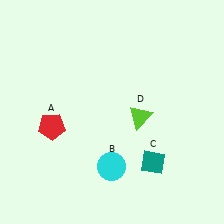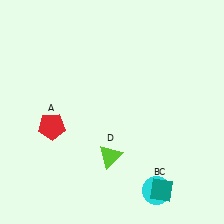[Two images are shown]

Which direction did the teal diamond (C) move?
The teal diamond (C) moved down.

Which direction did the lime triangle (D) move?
The lime triangle (D) moved down.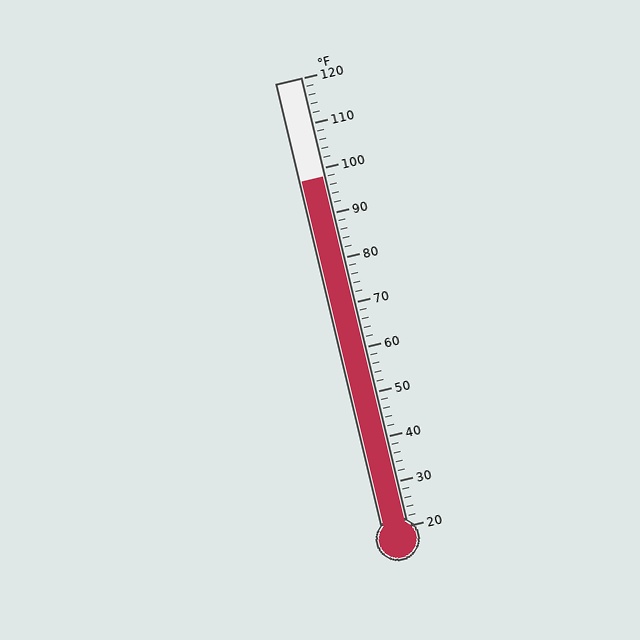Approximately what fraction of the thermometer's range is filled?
The thermometer is filled to approximately 80% of its range.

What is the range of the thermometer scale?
The thermometer scale ranges from 20°F to 120°F.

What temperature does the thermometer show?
The thermometer shows approximately 98°F.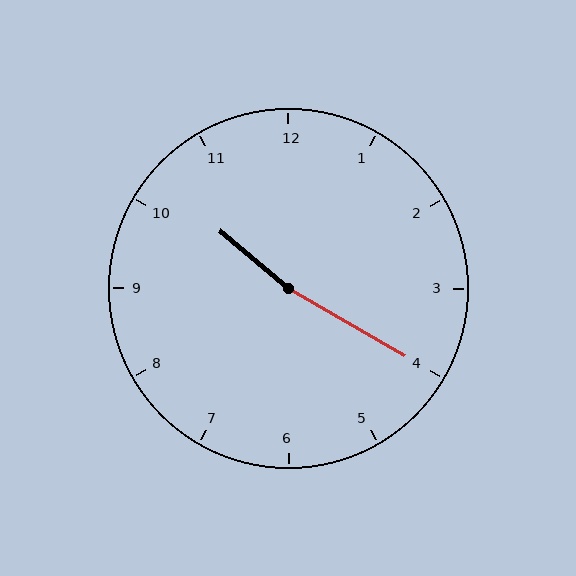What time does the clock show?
10:20.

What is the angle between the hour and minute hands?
Approximately 170 degrees.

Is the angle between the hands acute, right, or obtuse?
It is obtuse.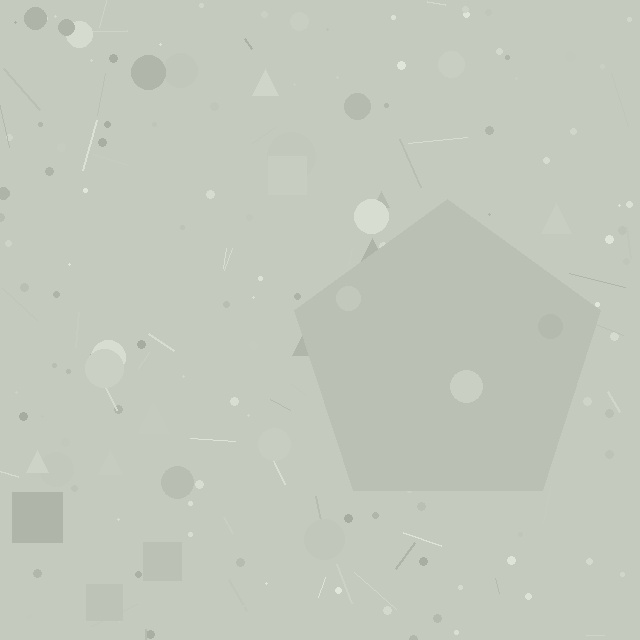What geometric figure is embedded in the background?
A pentagon is embedded in the background.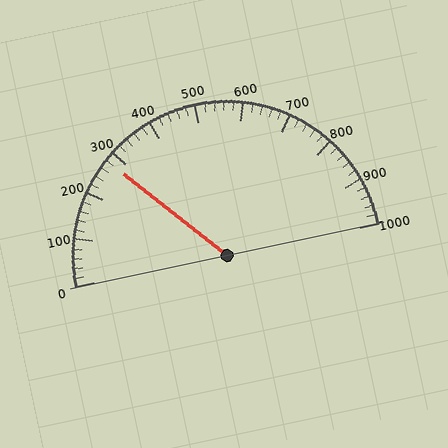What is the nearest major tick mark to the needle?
The nearest major tick mark is 300.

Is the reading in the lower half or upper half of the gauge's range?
The reading is in the lower half of the range (0 to 1000).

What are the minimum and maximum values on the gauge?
The gauge ranges from 0 to 1000.